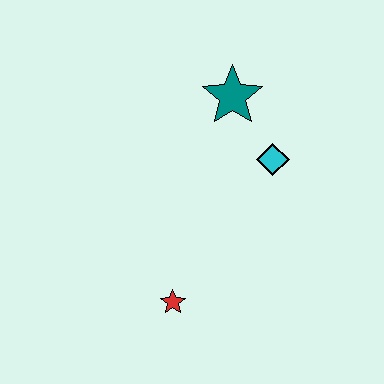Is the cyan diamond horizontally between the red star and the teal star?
No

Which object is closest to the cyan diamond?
The teal star is closest to the cyan diamond.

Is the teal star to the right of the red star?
Yes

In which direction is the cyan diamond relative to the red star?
The cyan diamond is above the red star.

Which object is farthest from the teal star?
The red star is farthest from the teal star.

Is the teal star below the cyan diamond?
No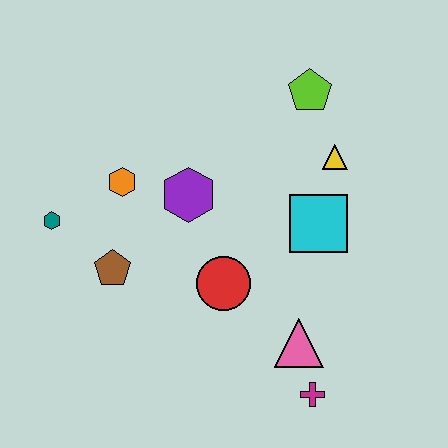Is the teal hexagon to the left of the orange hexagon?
Yes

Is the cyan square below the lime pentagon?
Yes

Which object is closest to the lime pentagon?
The yellow triangle is closest to the lime pentagon.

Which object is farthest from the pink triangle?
The teal hexagon is farthest from the pink triangle.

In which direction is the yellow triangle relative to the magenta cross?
The yellow triangle is above the magenta cross.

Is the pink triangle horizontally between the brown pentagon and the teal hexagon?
No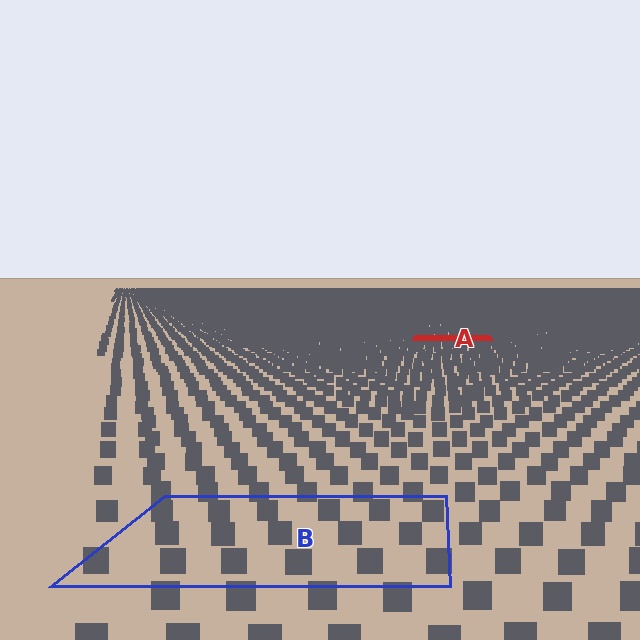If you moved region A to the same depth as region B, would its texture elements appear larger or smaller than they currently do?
They would appear larger. At a closer depth, the same texture elements are projected at a bigger on-screen size.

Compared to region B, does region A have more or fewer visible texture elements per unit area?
Region A has more texture elements per unit area — they are packed more densely because it is farther away.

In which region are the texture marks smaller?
The texture marks are smaller in region A, because it is farther away.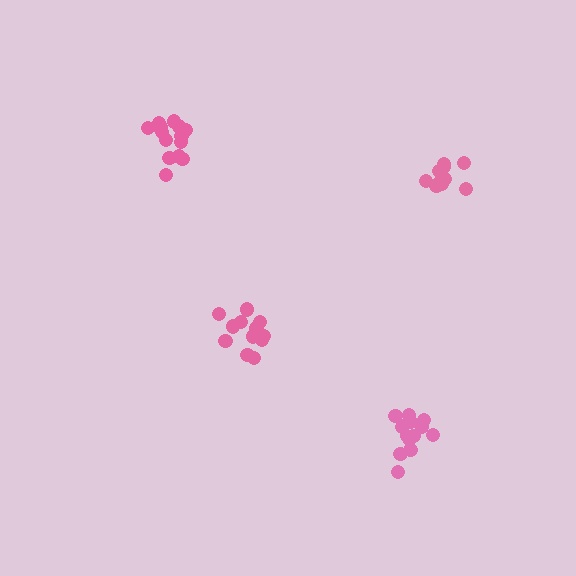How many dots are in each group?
Group 1: 14 dots, Group 2: 14 dots, Group 3: 10 dots, Group 4: 15 dots (53 total).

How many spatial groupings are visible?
There are 4 spatial groupings.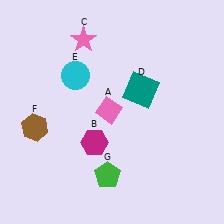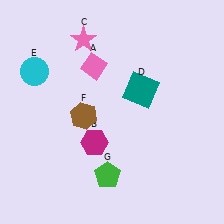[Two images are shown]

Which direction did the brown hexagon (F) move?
The brown hexagon (F) moved right.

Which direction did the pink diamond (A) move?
The pink diamond (A) moved up.